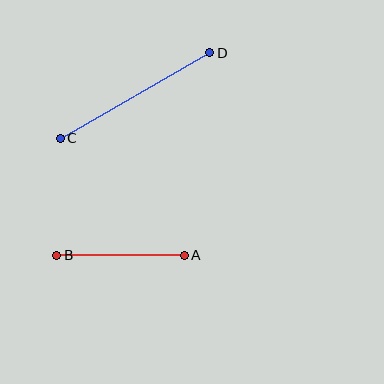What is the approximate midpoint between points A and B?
The midpoint is at approximately (120, 255) pixels.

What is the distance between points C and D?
The distance is approximately 172 pixels.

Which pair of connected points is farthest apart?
Points C and D are farthest apart.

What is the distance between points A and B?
The distance is approximately 127 pixels.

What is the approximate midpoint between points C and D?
The midpoint is at approximately (135, 95) pixels.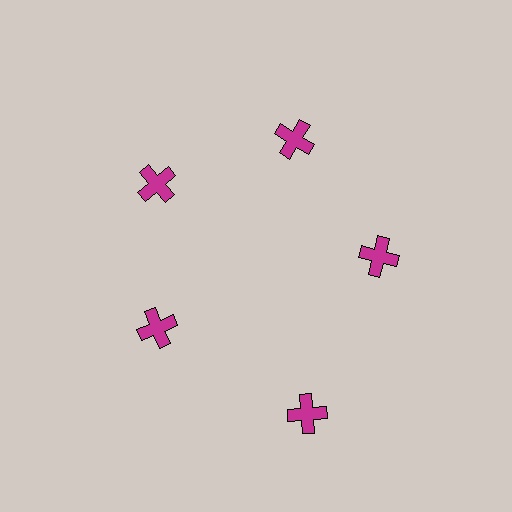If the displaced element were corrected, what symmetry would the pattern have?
It would have 5-fold rotational symmetry — the pattern would map onto itself every 72 degrees.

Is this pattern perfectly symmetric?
No. The 5 magenta crosses are arranged in a ring, but one element near the 5 o'clock position is pushed outward from the center, breaking the 5-fold rotational symmetry.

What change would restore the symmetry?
The symmetry would be restored by moving it inward, back onto the ring so that all 5 crosses sit at equal angles and equal distance from the center.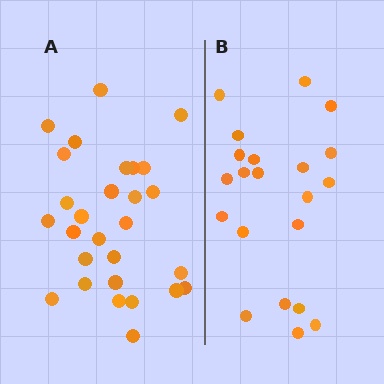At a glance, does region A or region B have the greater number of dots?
Region A (the left region) has more dots.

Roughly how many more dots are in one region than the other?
Region A has roughly 8 or so more dots than region B.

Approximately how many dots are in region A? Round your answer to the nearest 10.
About 30 dots. (The exact count is 28, which rounds to 30.)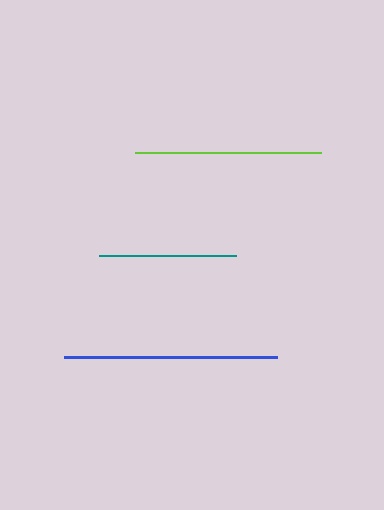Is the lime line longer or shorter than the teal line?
The lime line is longer than the teal line.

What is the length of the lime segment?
The lime segment is approximately 187 pixels long.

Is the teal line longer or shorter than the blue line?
The blue line is longer than the teal line.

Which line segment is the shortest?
The teal line is the shortest at approximately 137 pixels.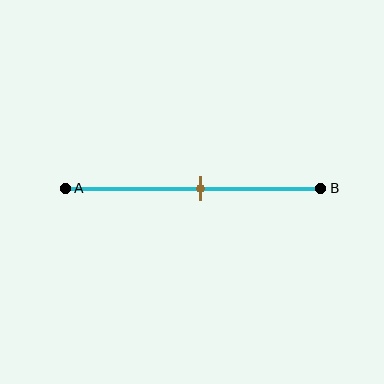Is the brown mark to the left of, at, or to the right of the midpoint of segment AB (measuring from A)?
The brown mark is approximately at the midpoint of segment AB.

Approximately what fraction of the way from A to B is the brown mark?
The brown mark is approximately 55% of the way from A to B.